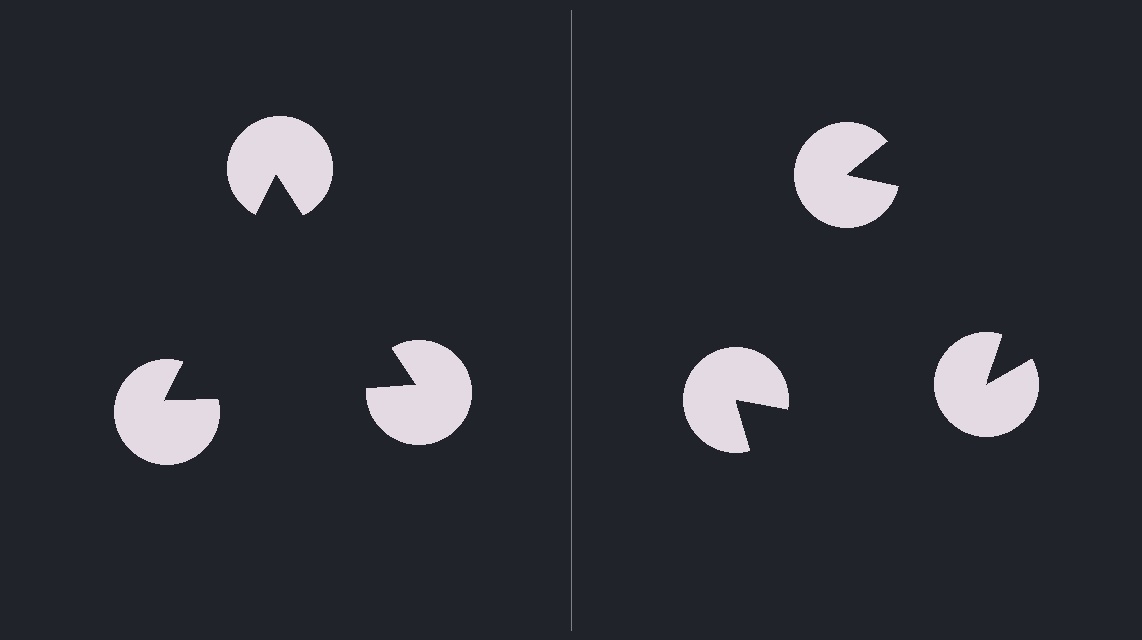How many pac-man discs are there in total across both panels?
6 — 3 on each side.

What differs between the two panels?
The pac-man discs are positioned identically on both sides; only the wedge orientations differ. On the left they align to a triangle; on the right they are misaligned.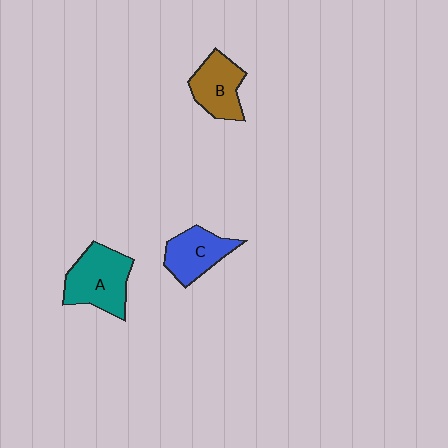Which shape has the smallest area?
Shape C (blue).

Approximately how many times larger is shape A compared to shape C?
Approximately 1.3 times.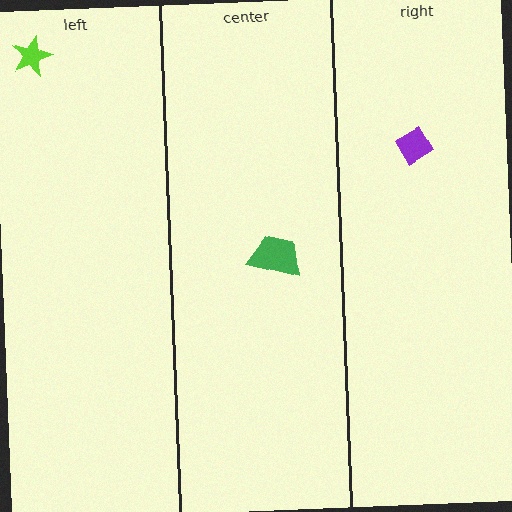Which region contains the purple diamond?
The right region.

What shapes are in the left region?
The lime star.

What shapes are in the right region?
The purple diamond.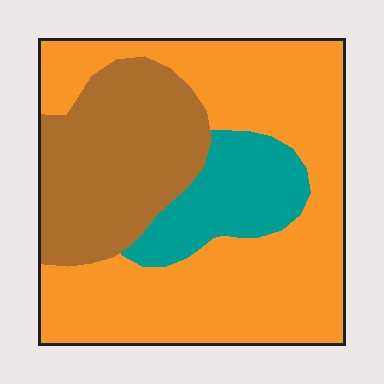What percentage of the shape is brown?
Brown covers around 30% of the shape.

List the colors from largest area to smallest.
From largest to smallest: orange, brown, teal.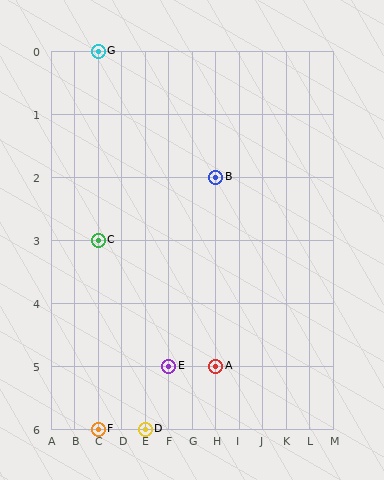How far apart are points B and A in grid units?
Points B and A are 3 rows apart.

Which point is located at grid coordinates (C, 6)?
Point F is at (C, 6).